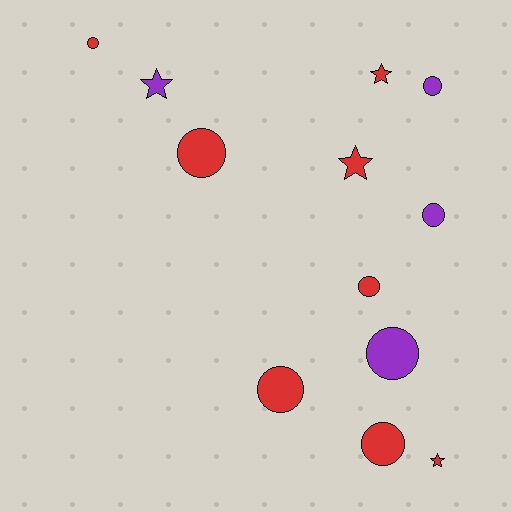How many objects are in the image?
There are 12 objects.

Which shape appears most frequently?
Circle, with 8 objects.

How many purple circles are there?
There are 3 purple circles.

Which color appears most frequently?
Red, with 8 objects.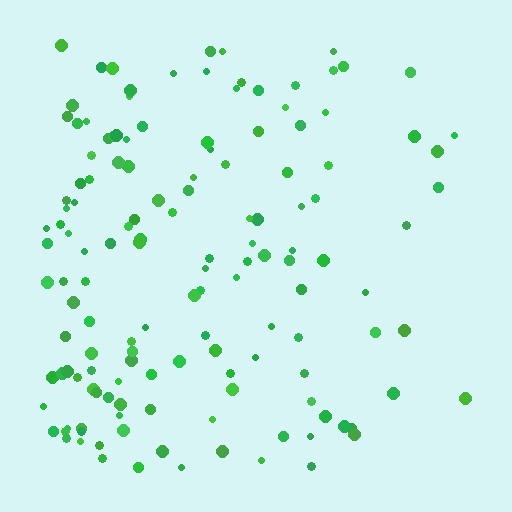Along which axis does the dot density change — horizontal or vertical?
Horizontal.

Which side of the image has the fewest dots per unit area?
The right.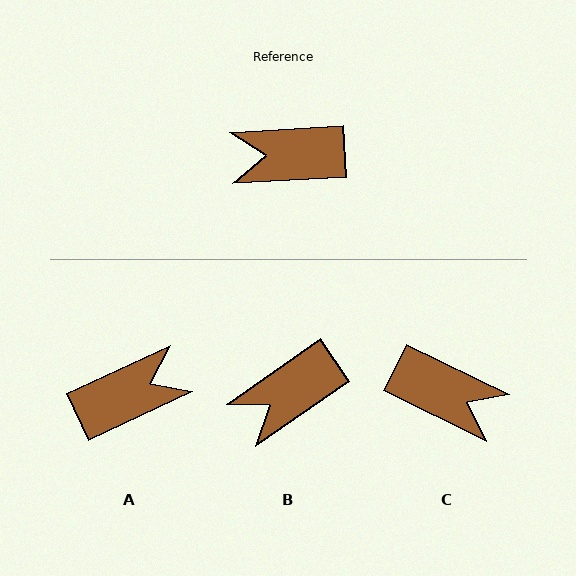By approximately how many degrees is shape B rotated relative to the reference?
Approximately 32 degrees counter-clockwise.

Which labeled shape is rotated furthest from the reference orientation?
A, about 158 degrees away.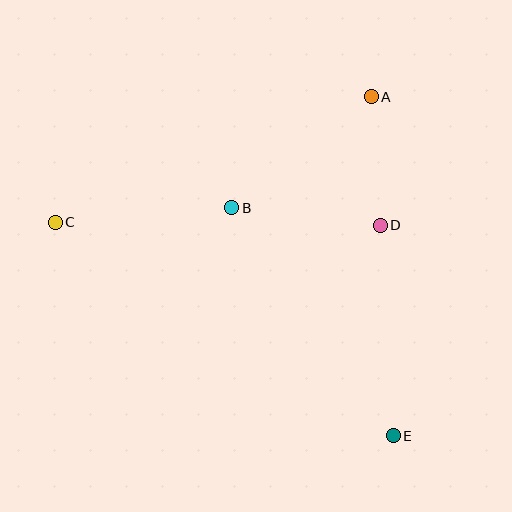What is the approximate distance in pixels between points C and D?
The distance between C and D is approximately 325 pixels.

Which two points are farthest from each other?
Points C and E are farthest from each other.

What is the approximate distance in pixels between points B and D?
The distance between B and D is approximately 149 pixels.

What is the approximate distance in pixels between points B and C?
The distance between B and C is approximately 177 pixels.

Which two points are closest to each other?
Points A and D are closest to each other.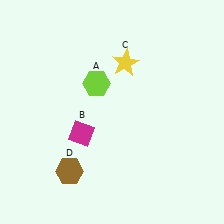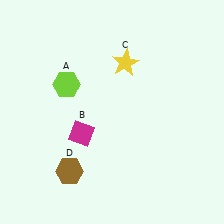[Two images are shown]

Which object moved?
The lime hexagon (A) moved left.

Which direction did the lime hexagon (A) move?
The lime hexagon (A) moved left.